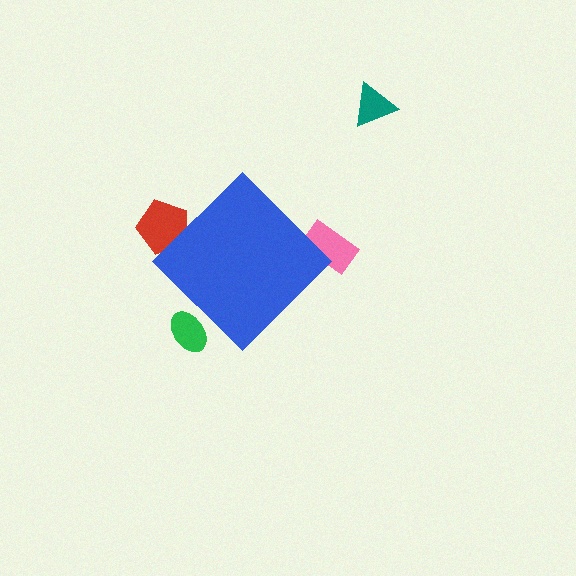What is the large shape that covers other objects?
A blue diamond.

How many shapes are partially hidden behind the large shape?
3 shapes are partially hidden.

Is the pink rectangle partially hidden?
Yes, the pink rectangle is partially hidden behind the blue diamond.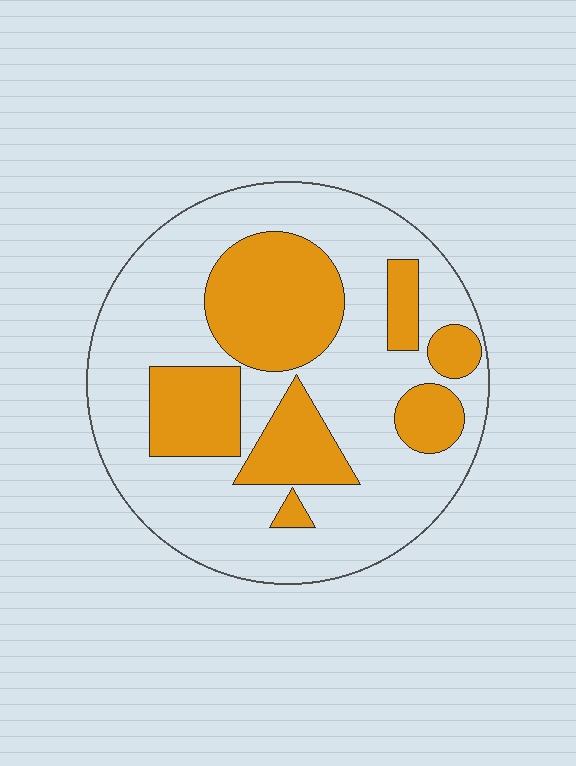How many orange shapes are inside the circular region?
7.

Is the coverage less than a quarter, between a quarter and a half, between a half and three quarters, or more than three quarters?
Between a quarter and a half.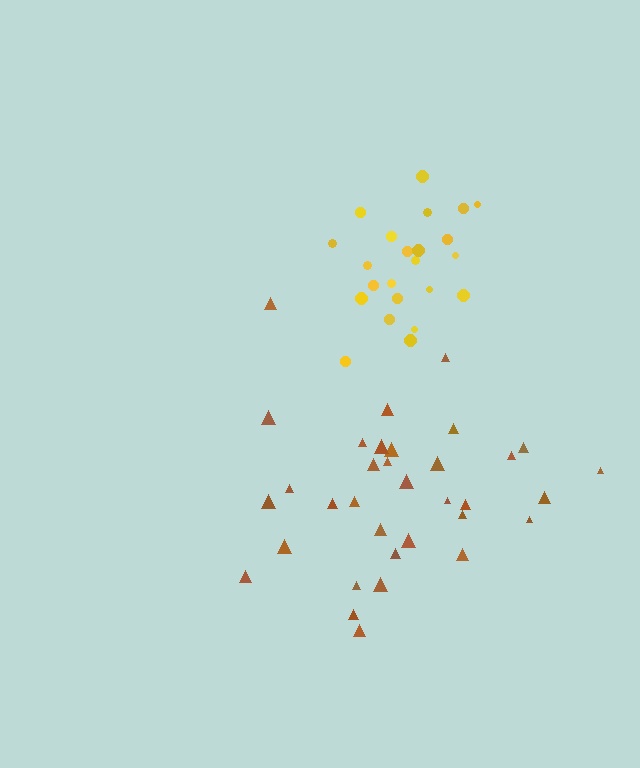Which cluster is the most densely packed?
Yellow.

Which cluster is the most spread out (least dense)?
Brown.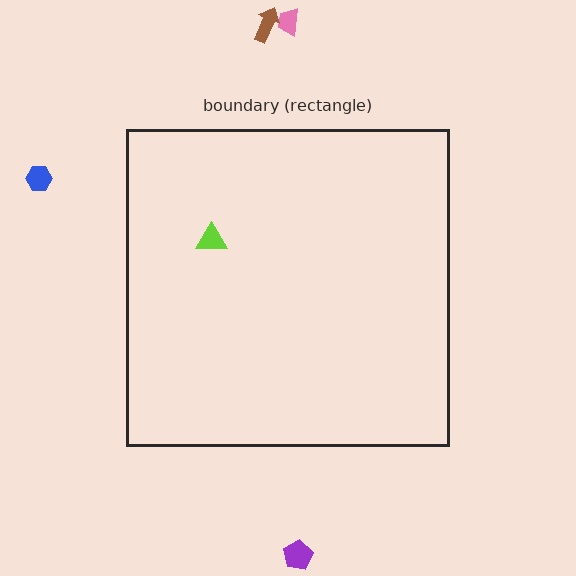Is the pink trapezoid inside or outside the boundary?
Outside.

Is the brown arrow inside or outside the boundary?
Outside.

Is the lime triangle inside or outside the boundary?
Inside.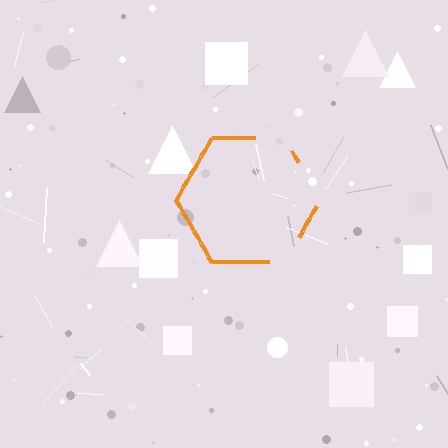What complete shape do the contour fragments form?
The contour fragments form a hexagon.